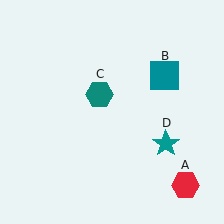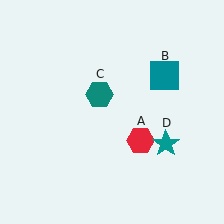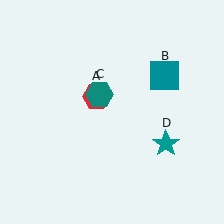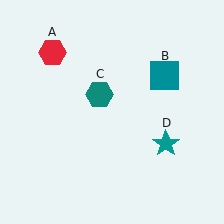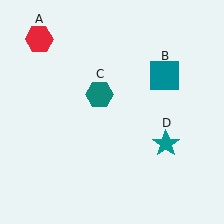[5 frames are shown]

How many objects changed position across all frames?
1 object changed position: red hexagon (object A).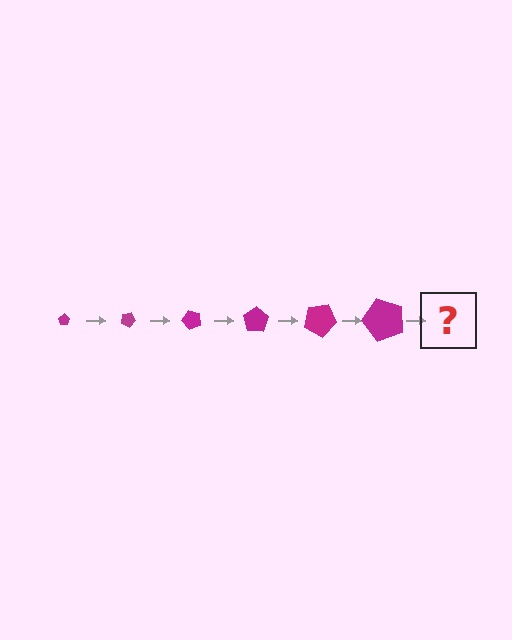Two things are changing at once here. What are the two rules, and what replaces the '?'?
The two rules are that the pentagon grows larger each step and it rotates 25 degrees each step. The '?' should be a pentagon, larger than the previous one and rotated 150 degrees from the start.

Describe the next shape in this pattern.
It should be a pentagon, larger than the previous one and rotated 150 degrees from the start.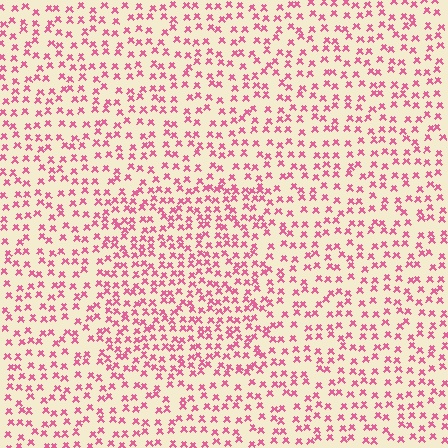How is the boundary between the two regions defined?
The boundary is defined by a change in element density (approximately 1.5x ratio). All elements are the same color, size, and shape.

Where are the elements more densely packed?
The elements are more densely packed inside the rectangle boundary.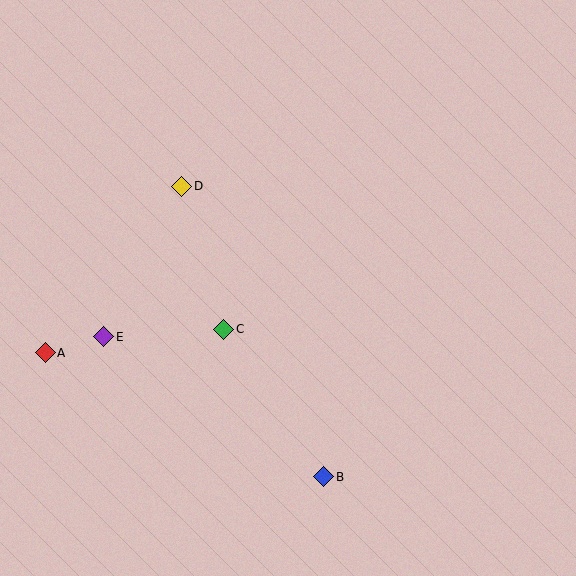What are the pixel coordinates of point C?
Point C is at (224, 329).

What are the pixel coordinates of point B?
Point B is at (324, 477).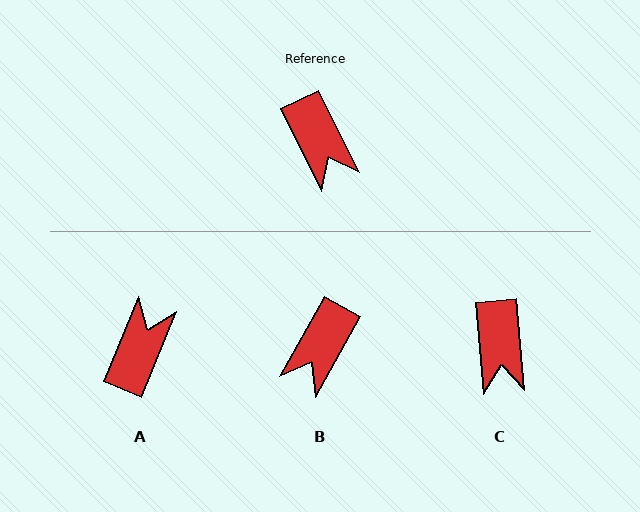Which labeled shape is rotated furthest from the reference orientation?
A, about 131 degrees away.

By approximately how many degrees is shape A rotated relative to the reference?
Approximately 131 degrees counter-clockwise.